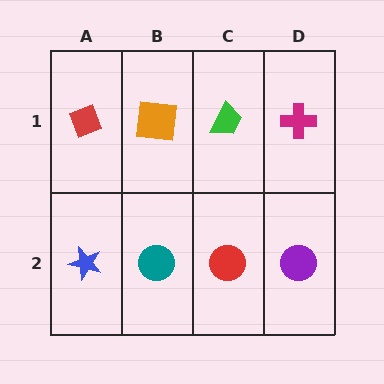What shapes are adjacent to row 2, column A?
A red diamond (row 1, column A), a teal circle (row 2, column B).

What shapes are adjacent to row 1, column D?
A purple circle (row 2, column D), a green trapezoid (row 1, column C).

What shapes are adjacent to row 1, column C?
A red circle (row 2, column C), an orange square (row 1, column B), a magenta cross (row 1, column D).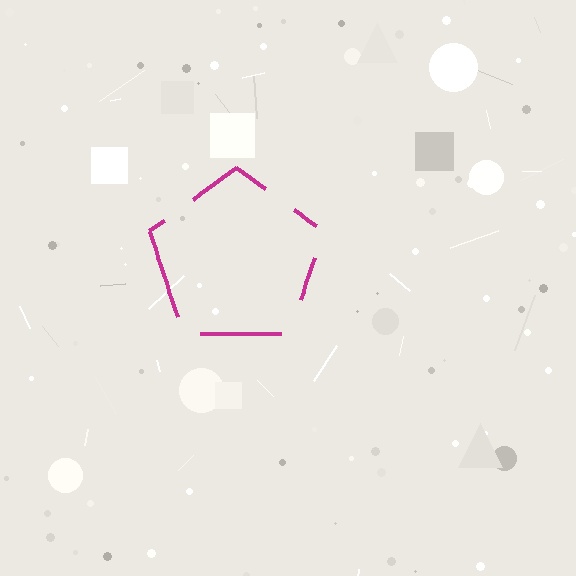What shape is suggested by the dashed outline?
The dashed outline suggests a pentagon.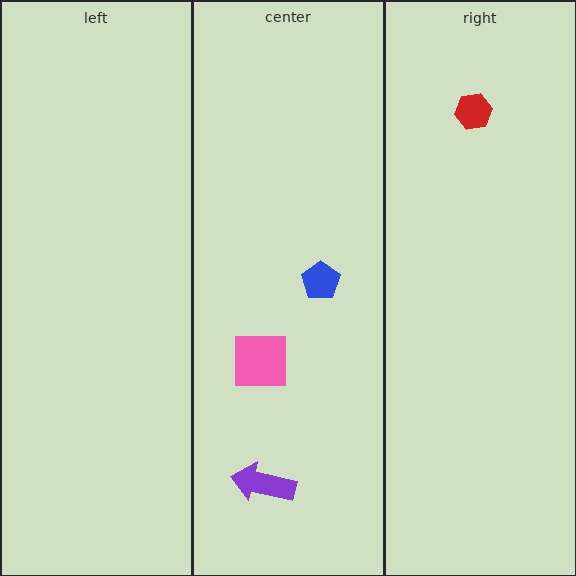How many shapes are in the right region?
1.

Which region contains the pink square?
The center region.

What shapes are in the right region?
The red hexagon.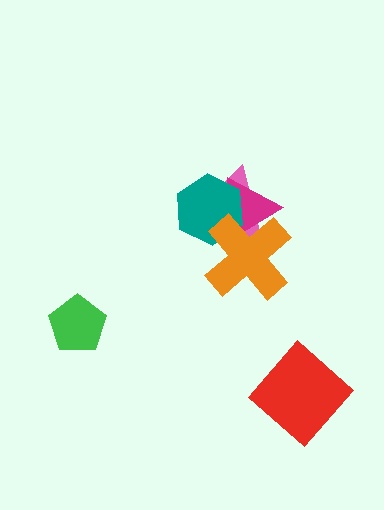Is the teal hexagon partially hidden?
Yes, it is partially covered by another shape.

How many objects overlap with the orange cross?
3 objects overlap with the orange cross.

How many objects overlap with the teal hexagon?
3 objects overlap with the teal hexagon.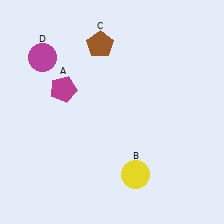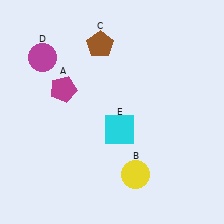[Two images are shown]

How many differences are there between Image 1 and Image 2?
There is 1 difference between the two images.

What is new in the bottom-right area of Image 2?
A cyan square (E) was added in the bottom-right area of Image 2.